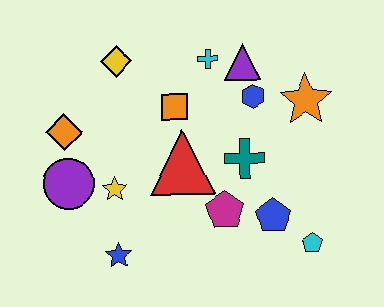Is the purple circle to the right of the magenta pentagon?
No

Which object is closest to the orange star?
The blue hexagon is closest to the orange star.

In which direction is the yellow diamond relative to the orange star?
The yellow diamond is to the left of the orange star.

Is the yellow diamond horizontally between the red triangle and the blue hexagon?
No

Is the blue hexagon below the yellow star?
No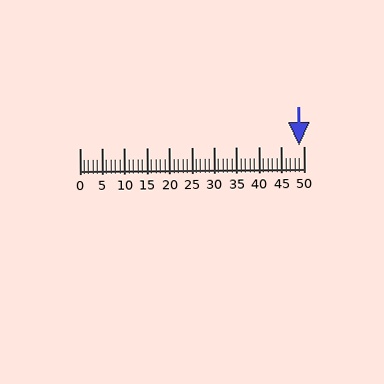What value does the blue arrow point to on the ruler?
The blue arrow points to approximately 49.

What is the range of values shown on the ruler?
The ruler shows values from 0 to 50.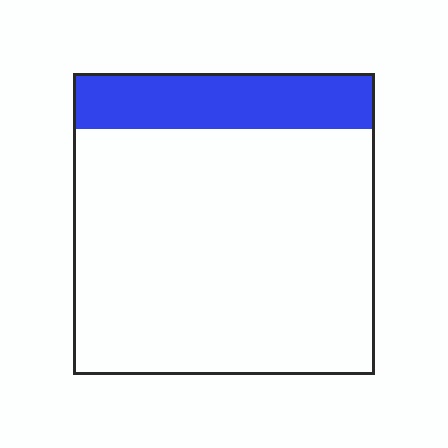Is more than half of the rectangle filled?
No.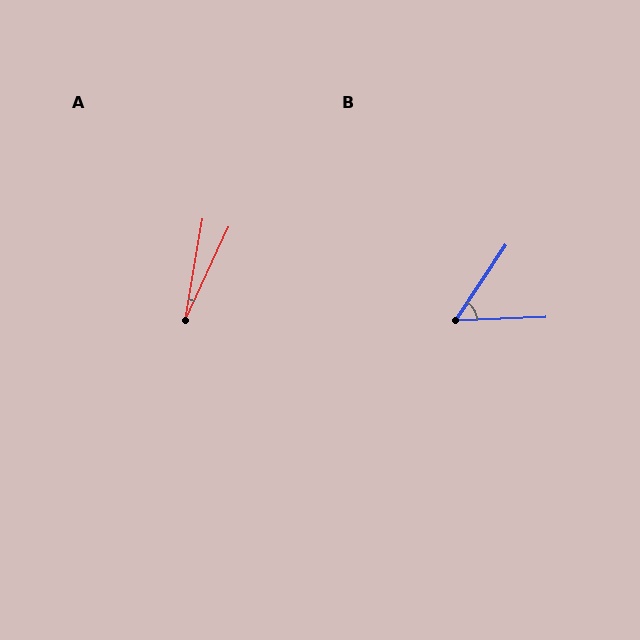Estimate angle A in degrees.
Approximately 15 degrees.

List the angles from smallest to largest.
A (15°), B (54°).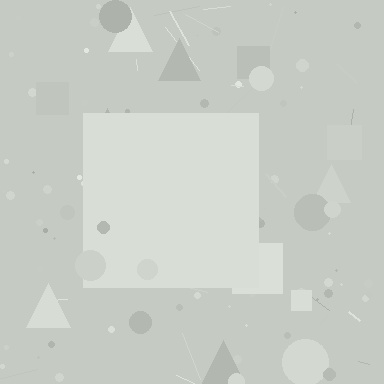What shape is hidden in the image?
A square is hidden in the image.